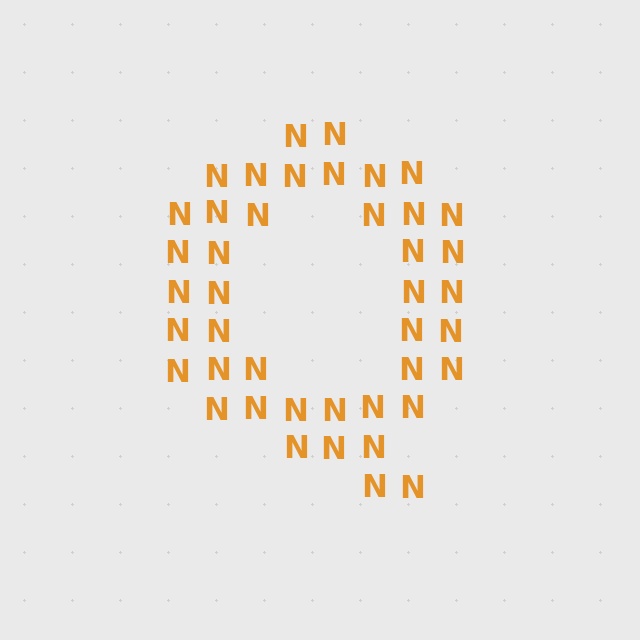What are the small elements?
The small elements are letter N's.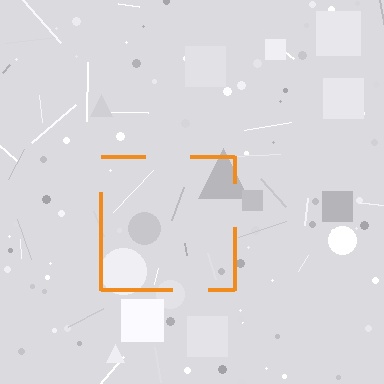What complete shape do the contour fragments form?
The contour fragments form a square.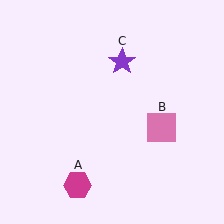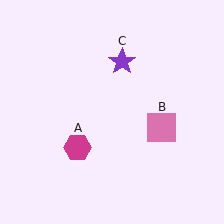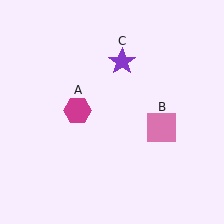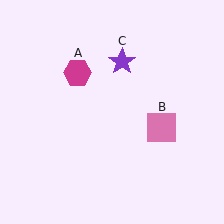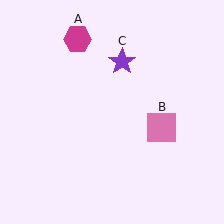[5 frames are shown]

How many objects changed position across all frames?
1 object changed position: magenta hexagon (object A).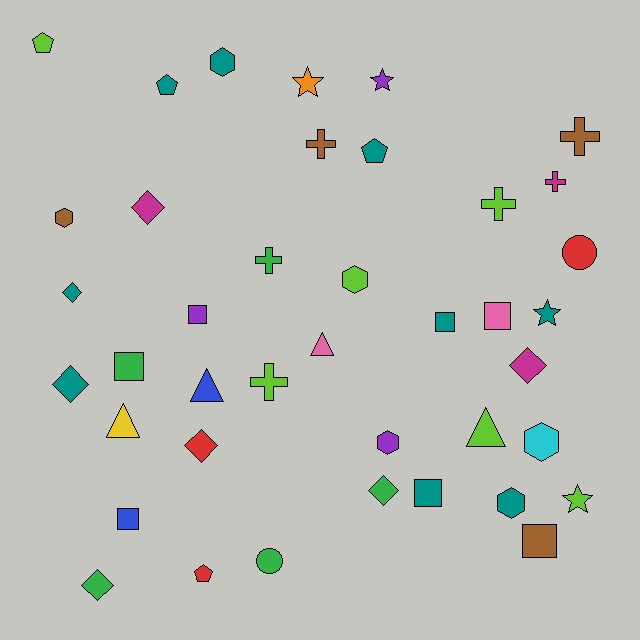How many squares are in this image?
There are 7 squares.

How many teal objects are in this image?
There are 9 teal objects.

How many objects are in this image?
There are 40 objects.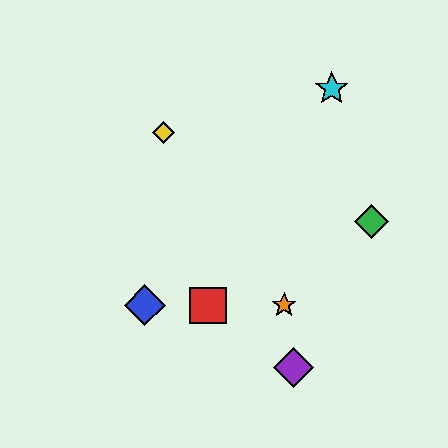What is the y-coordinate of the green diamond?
The green diamond is at y≈221.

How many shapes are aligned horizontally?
3 shapes (the red square, the blue diamond, the orange star) are aligned horizontally.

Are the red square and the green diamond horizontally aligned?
No, the red square is at y≈305 and the green diamond is at y≈221.